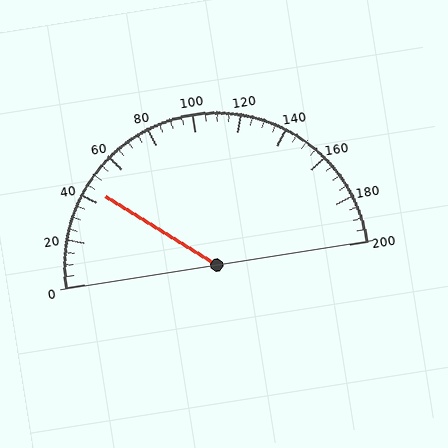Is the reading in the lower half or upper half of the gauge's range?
The reading is in the lower half of the range (0 to 200).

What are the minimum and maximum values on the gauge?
The gauge ranges from 0 to 200.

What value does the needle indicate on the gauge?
The needle indicates approximately 45.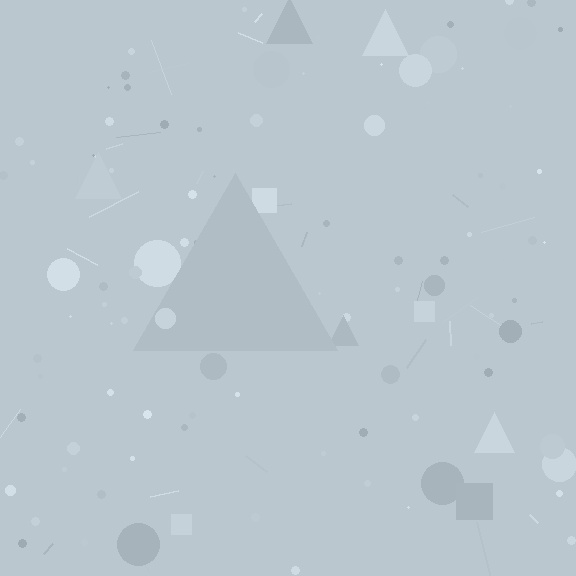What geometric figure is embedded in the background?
A triangle is embedded in the background.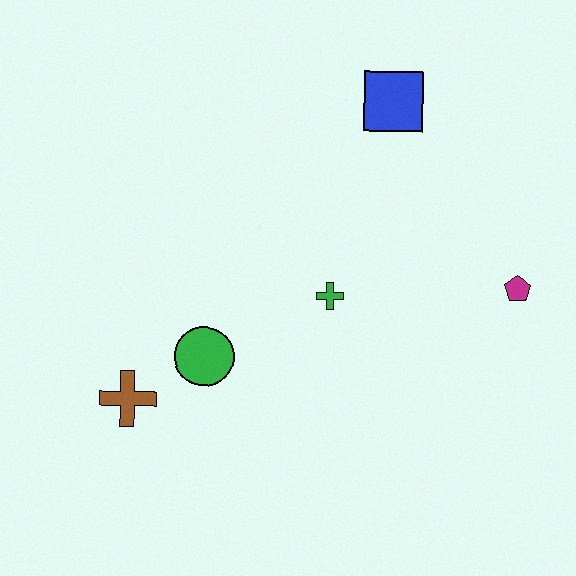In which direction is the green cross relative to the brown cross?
The green cross is to the right of the brown cross.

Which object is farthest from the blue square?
The brown cross is farthest from the blue square.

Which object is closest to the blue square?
The green cross is closest to the blue square.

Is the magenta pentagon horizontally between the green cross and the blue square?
No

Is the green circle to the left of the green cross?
Yes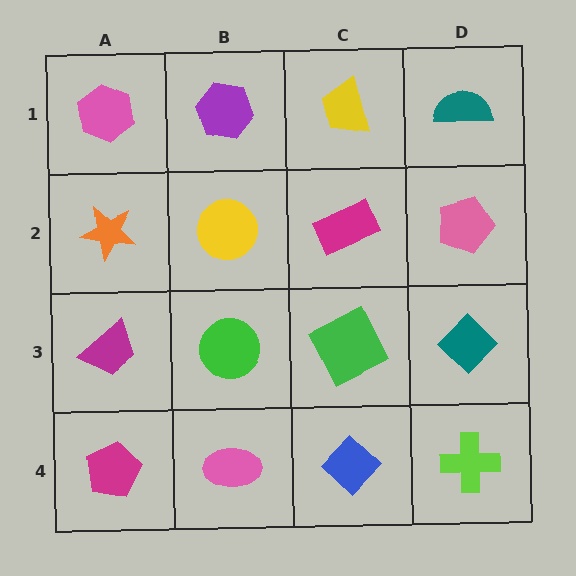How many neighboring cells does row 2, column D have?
3.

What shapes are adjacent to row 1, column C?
A magenta rectangle (row 2, column C), a purple hexagon (row 1, column B), a teal semicircle (row 1, column D).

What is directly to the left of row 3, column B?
A magenta trapezoid.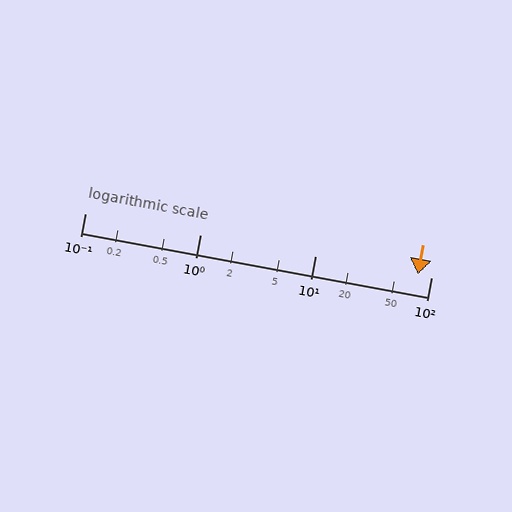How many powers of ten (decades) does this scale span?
The scale spans 3 decades, from 0.1 to 100.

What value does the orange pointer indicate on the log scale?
The pointer indicates approximately 77.